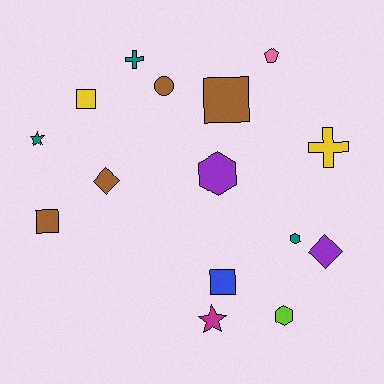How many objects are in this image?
There are 15 objects.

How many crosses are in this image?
There are 2 crosses.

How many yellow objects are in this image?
There are 2 yellow objects.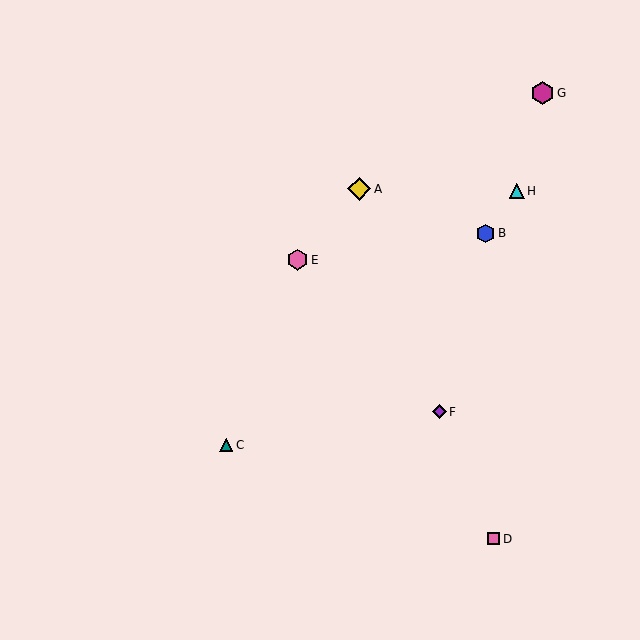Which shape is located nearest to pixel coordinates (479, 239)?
The blue hexagon (labeled B) at (486, 234) is nearest to that location.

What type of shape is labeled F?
Shape F is a purple diamond.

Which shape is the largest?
The magenta hexagon (labeled G) is the largest.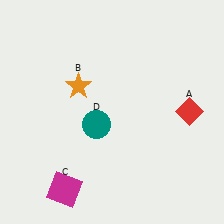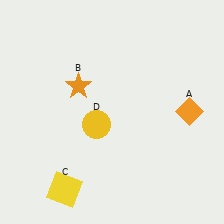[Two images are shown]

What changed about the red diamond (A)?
In Image 1, A is red. In Image 2, it changed to orange.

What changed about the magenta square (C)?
In Image 1, C is magenta. In Image 2, it changed to yellow.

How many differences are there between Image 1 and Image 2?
There are 3 differences between the two images.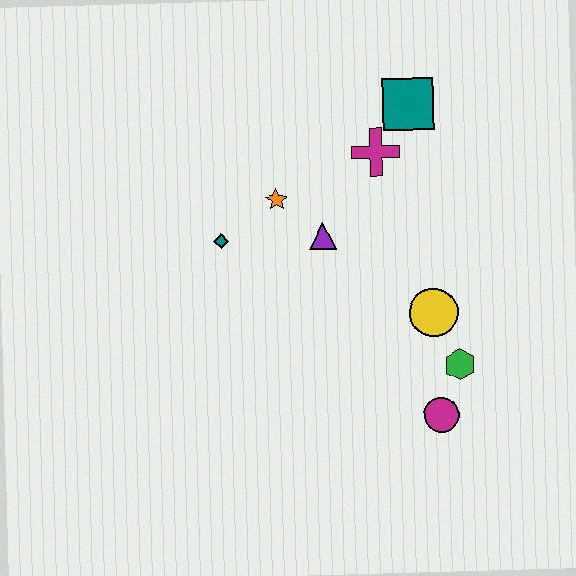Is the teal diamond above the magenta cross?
No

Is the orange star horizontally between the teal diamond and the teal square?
Yes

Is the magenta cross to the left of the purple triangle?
No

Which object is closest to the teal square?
The magenta cross is closest to the teal square.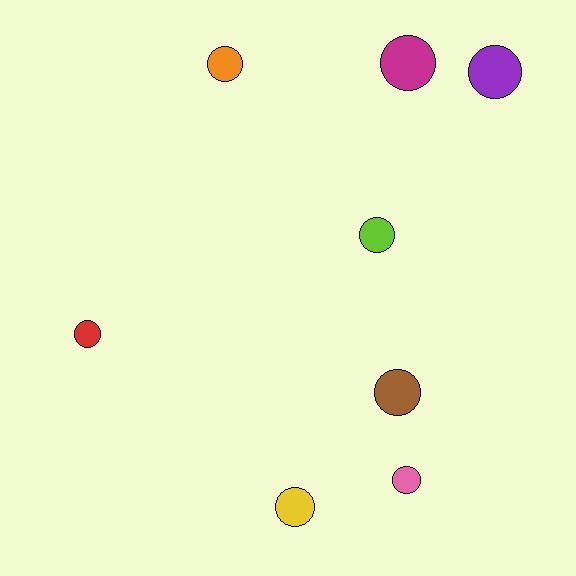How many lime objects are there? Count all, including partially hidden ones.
There is 1 lime object.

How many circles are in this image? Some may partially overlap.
There are 8 circles.